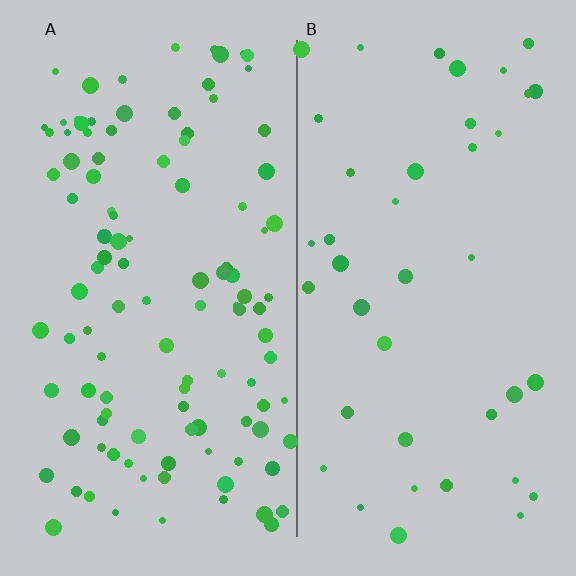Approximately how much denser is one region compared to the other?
Approximately 2.7× — region A over region B.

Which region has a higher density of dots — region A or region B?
A (the left).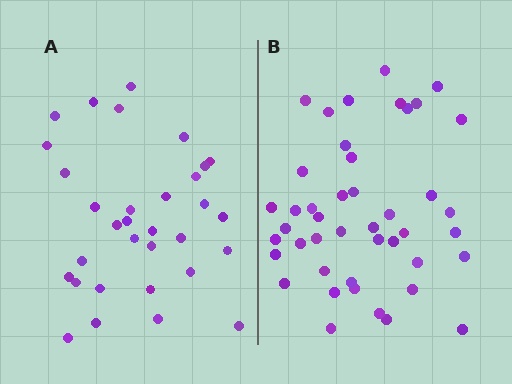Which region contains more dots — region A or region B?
Region B (the right region) has more dots.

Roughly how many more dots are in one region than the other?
Region B has roughly 12 or so more dots than region A.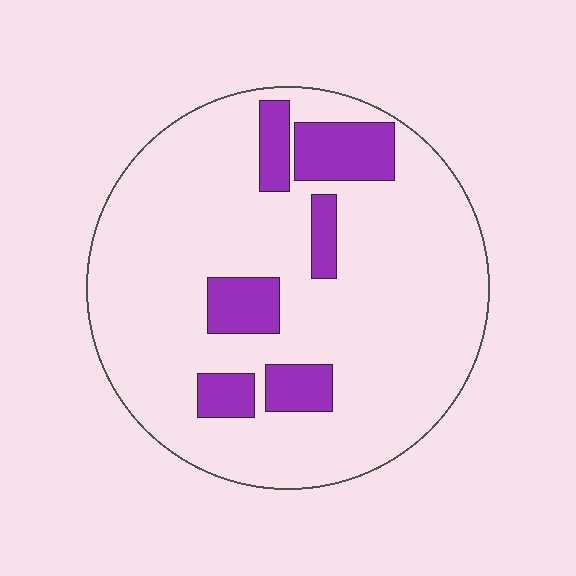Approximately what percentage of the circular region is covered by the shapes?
Approximately 15%.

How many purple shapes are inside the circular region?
6.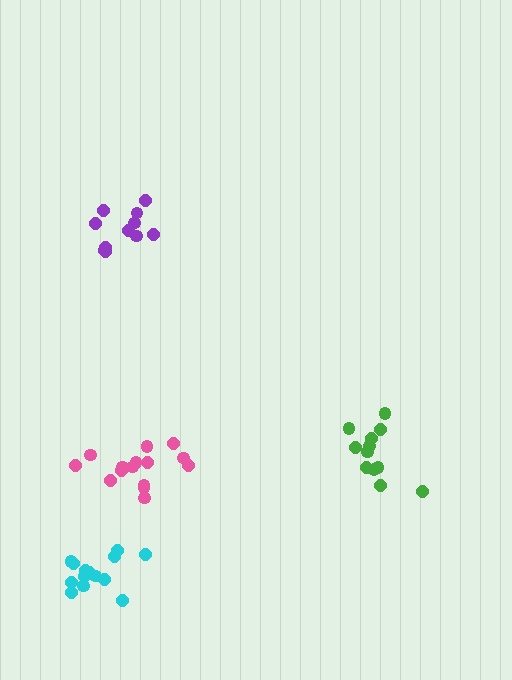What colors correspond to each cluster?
The clusters are colored: pink, green, purple, cyan.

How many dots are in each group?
Group 1: 15 dots, Group 2: 12 dots, Group 3: 11 dots, Group 4: 14 dots (52 total).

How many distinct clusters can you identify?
There are 4 distinct clusters.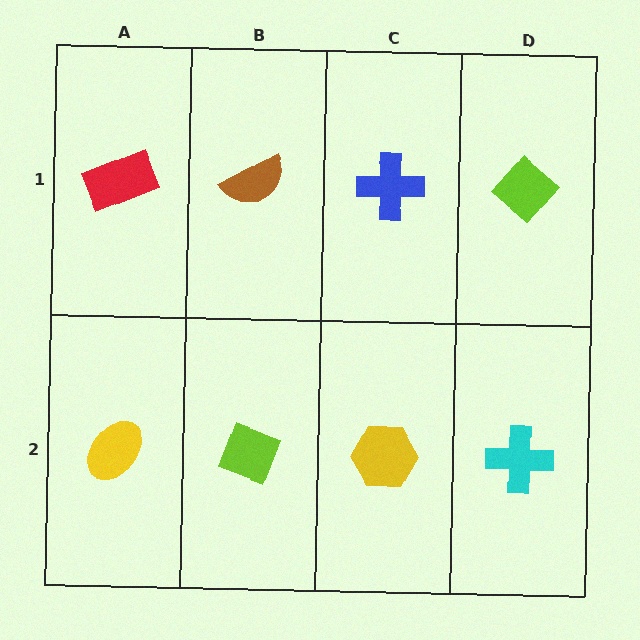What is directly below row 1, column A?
A yellow ellipse.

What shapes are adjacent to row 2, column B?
A brown semicircle (row 1, column B), a yellow ellipse (row 2, column A), a yellow hexagon (row 2, column C).